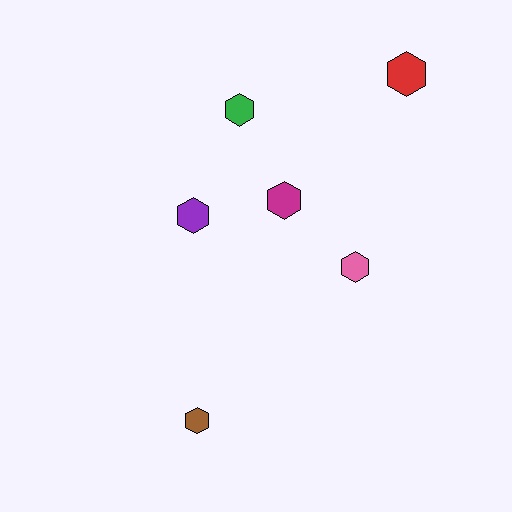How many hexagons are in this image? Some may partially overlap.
There are 6 hexagons.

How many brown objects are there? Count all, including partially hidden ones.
There is 1 brown object.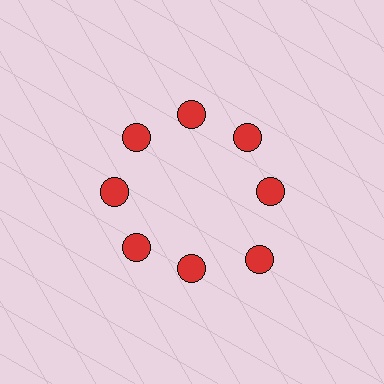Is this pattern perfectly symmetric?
No. The 8 red circles are arranged in a ring, but one element near the 4 o'clock position is pushed outward from the center, breaking the 8-fold rotational symmetry.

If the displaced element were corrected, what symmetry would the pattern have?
It would have 8-fold rotational symmetry — the pattern would map onto itself every 45 degrees.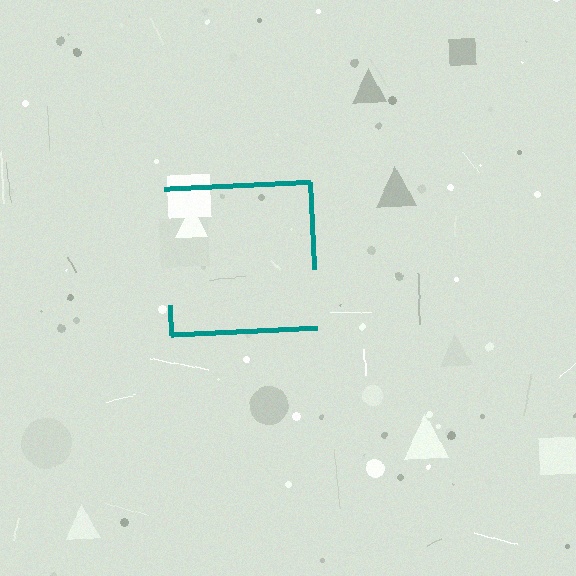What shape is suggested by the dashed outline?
The dashed outline suggests a square.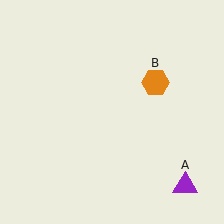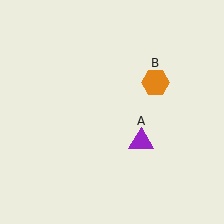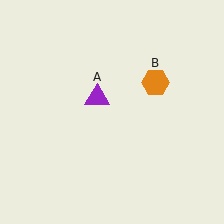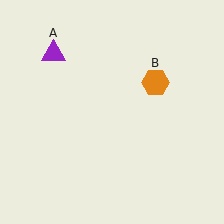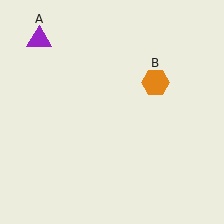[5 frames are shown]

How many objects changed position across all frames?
1 object changed position: purple triangle (object A).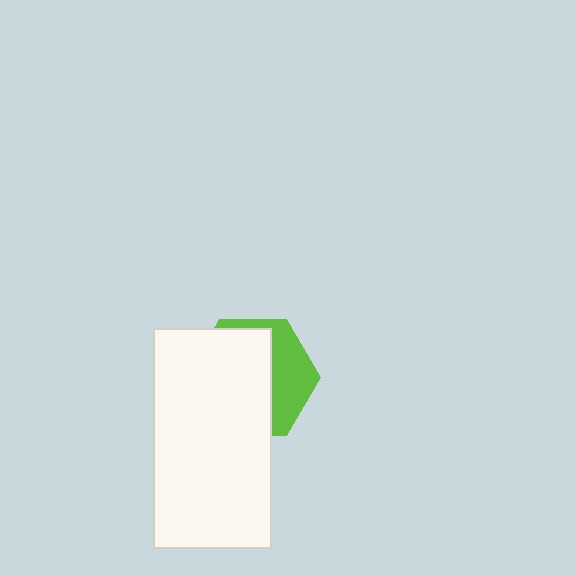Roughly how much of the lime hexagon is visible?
A small part of it is visible (roughly 36%).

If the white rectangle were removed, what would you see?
You would see the complete lime hexagon.